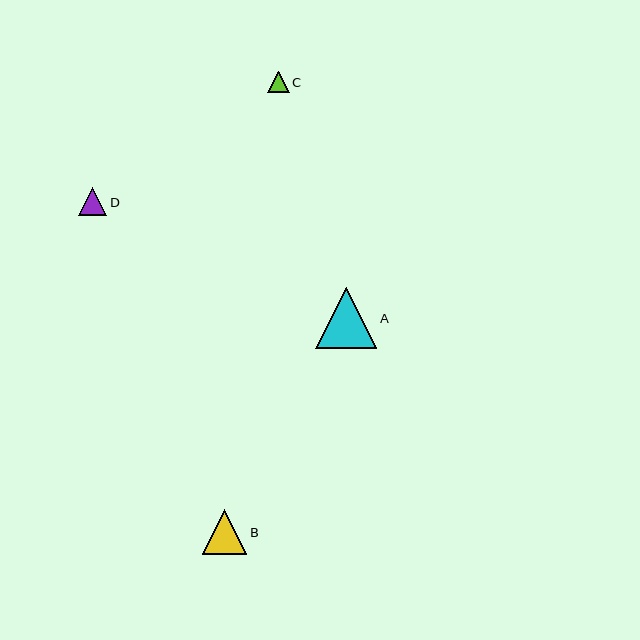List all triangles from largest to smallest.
From largest to smallest: A, B, D, C.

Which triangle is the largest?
Triangle A is the largest with a size of approximately 61 pixels.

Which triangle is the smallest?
Triangle C is the smallest with a size of approximately 21 pixels.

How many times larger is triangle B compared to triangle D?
Triangle B is approximately 1.6 times the size of triangle D.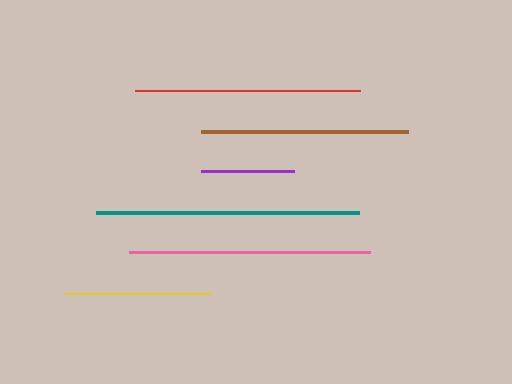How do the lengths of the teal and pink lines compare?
The teal and pink lines are approximately the same length.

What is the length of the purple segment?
The purple segment is approximately 93 pixels long.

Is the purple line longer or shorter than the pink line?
The pink line is longer than the purple line.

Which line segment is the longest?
The teal line is the longest at approximately 263 pixels.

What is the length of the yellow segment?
The yellow segment is approximately 146 pixels long.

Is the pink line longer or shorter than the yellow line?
The pink line is longer than the yellow line.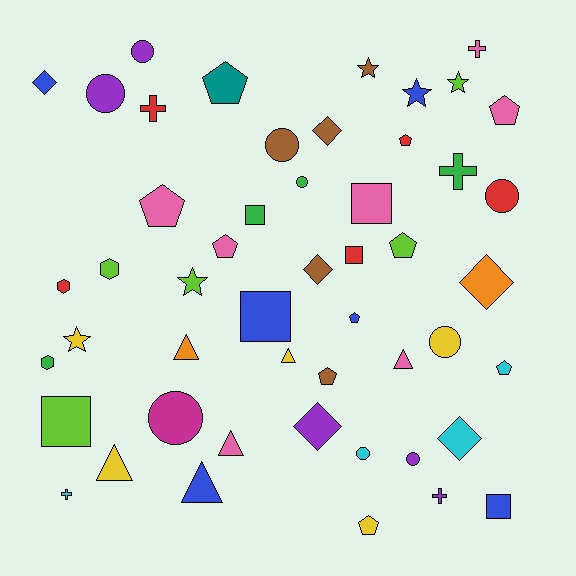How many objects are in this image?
There are 50 objects.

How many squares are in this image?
There are 6 squares.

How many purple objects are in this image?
There are 5 purple objects.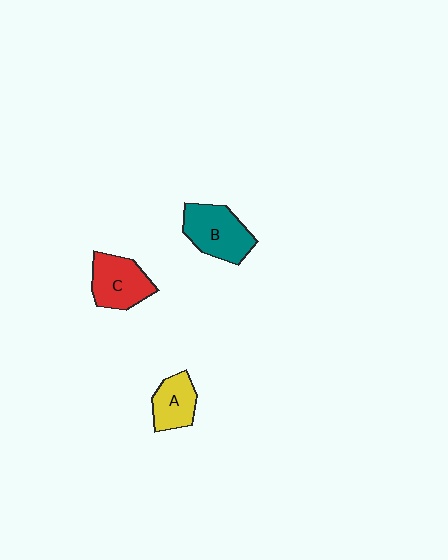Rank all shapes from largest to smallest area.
From largest to smallest: B (teal), C (red), A (yellow).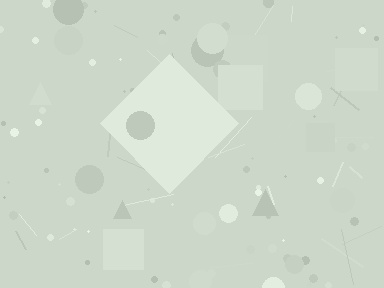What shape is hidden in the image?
A diamond is hidden in the image.